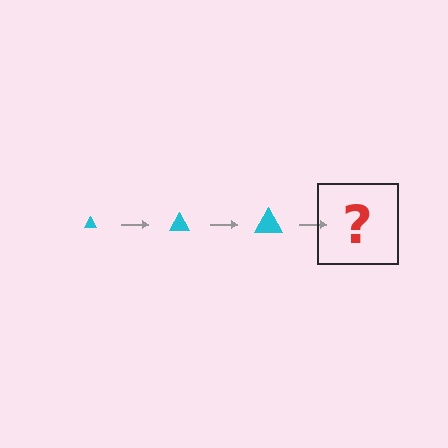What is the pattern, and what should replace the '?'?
The pattern is that the triangle gets progressively larger each step. The '?' should be a cyan triangle, larger than the previous one.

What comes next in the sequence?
The next element should be a cyan triangle, larger than the previous one.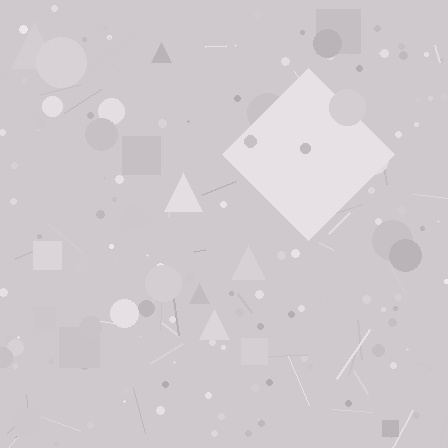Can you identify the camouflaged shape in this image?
The camouflaged shape is a diamond.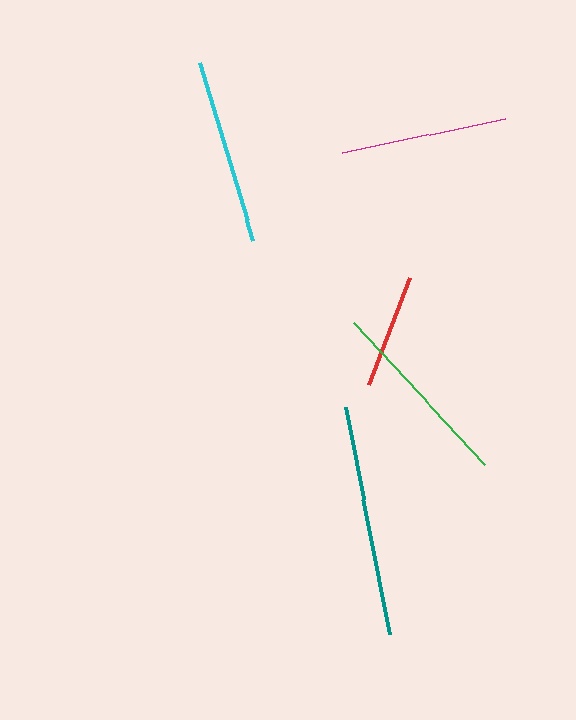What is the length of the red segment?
The red segment is approximately 114 pixels long.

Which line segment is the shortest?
The red line is the shortest at approximately 114 pixels.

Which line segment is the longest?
The teal line is the longest at approximately 232 pixels.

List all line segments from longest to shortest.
From longest to shortest: teal, green, cyan, magenta, red.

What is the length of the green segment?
The green segment is approximately 193 pixels long.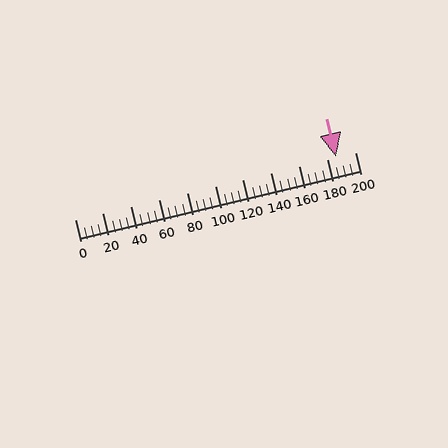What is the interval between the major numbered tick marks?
The major tick marks are spaced 20 units apart.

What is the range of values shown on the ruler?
The ruler shows values from 0 to 200.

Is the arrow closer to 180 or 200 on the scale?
The arrow is closer to 180.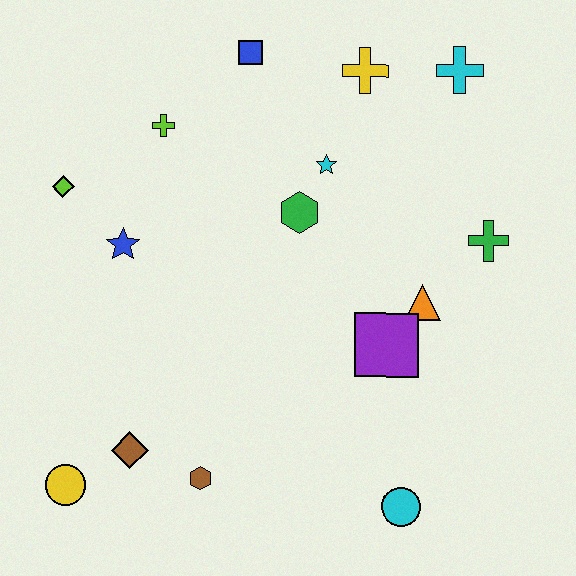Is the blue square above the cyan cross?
Yes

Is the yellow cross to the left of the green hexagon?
No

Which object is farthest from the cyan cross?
The yellow circle is farthest from the cyan cross.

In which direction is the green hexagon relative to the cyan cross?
The green hexagon is to the left of the cyan cross.